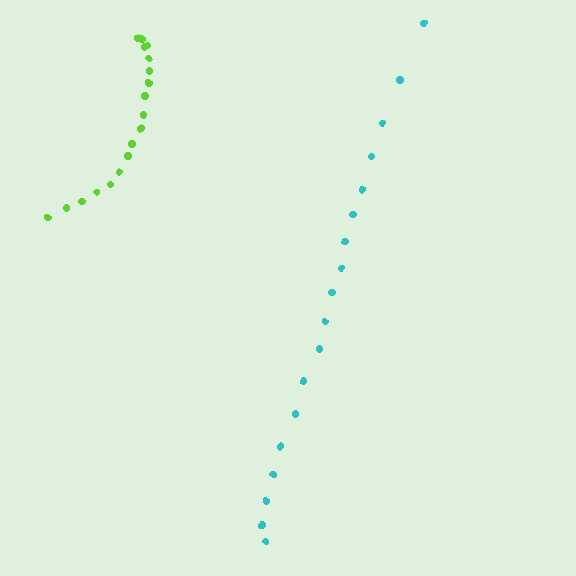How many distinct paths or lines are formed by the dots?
There are 2 distinct paths.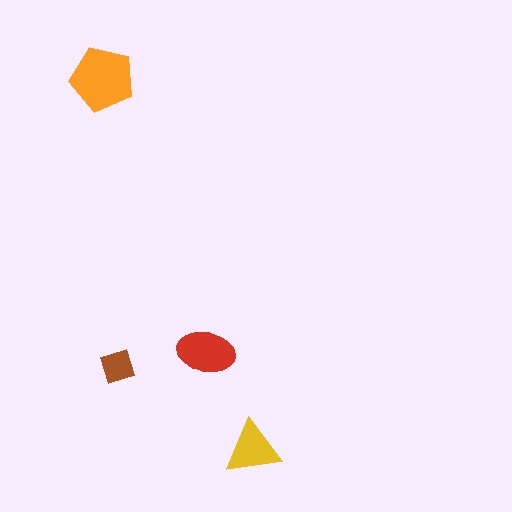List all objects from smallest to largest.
The brown diamond, the yellow triangle, the red ellipse, the orange pentagon.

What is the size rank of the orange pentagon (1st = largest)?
1st.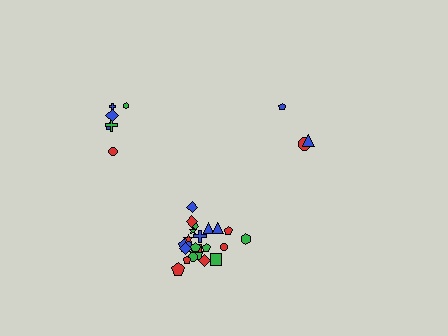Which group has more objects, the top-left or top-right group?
The top-left group.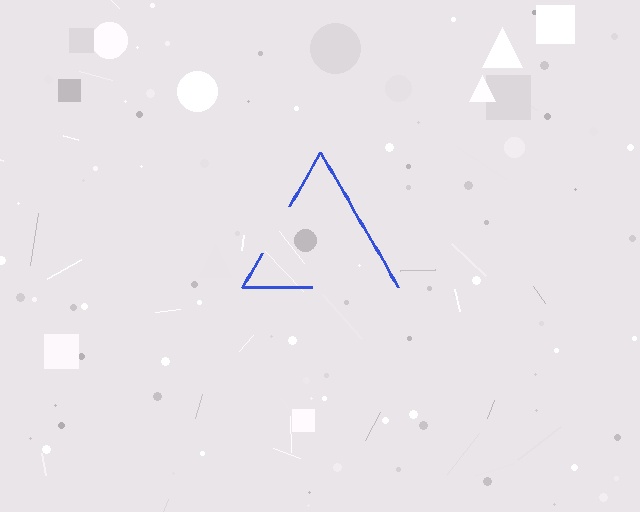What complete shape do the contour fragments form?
The contour fragments form a triangle.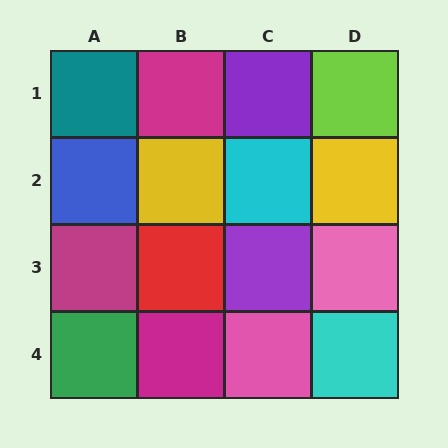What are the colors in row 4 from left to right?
Green, magenta, pink, cyan.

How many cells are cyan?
2 cells are cyan.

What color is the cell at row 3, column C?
Purple.